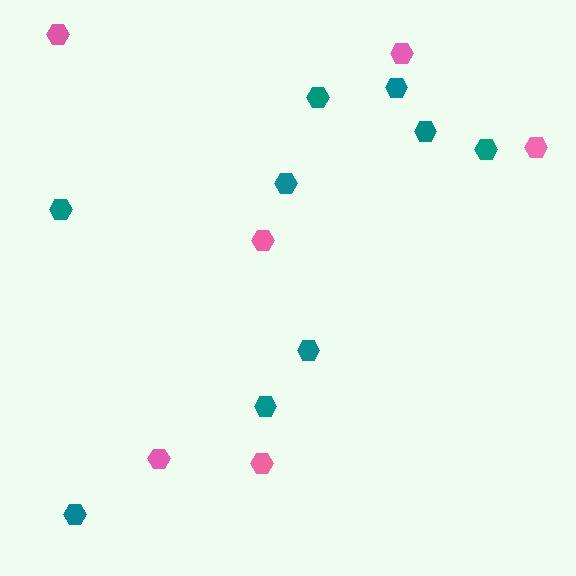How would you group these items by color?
There are 2 groups: one group of pink hexagons (6) and one group of teal hexagons (9).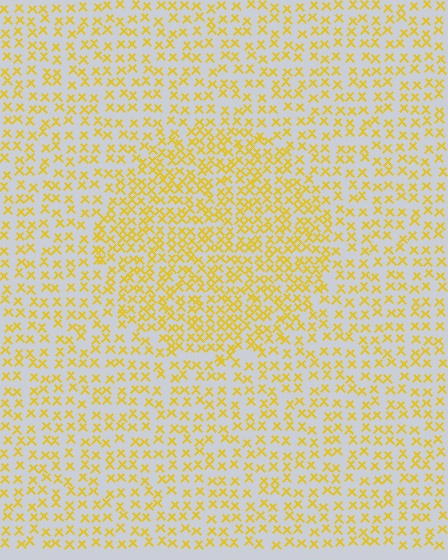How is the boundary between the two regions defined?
The boundary is defined by a change in element density (approximately 1.7x ratio). All elements are the same color, size, and shape.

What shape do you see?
I see a circle.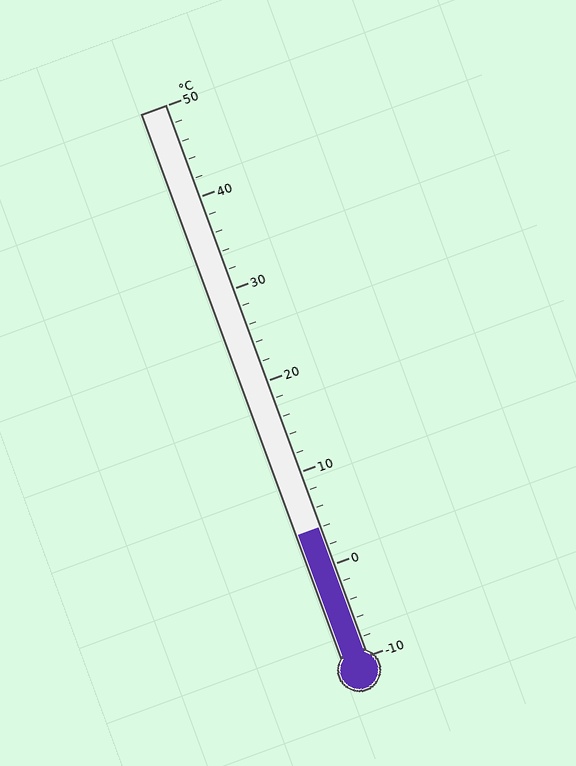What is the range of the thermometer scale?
The thermometer scale ranges from -10°C to 50°C.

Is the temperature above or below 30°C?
The temperature is below 30°C.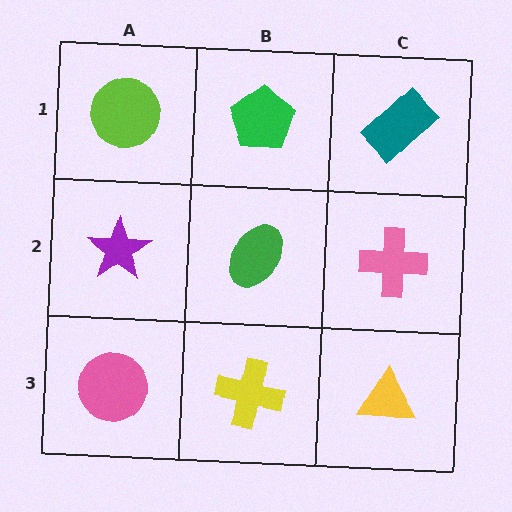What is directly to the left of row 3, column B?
A pink circle.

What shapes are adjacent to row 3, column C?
A pink cross (row 2, column C), a yellow cross (row 3, column B).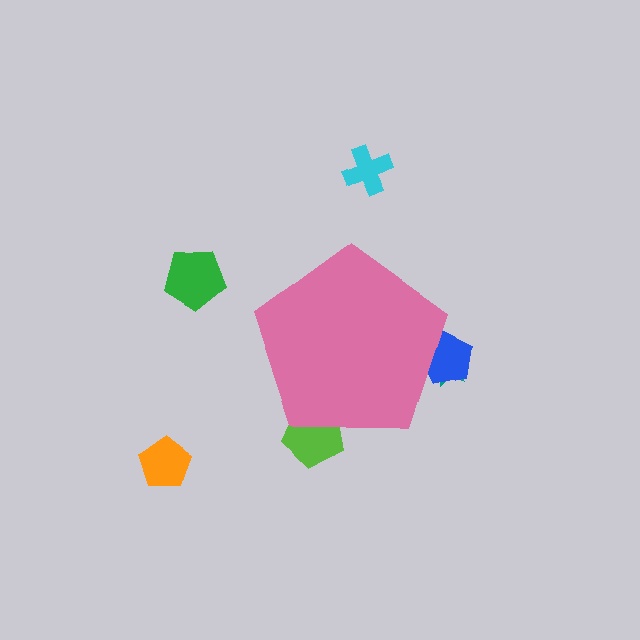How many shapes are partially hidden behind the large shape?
3 shapes are partially hidden.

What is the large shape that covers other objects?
A pink pentagon.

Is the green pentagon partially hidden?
No, the green pentagon is fully visible.